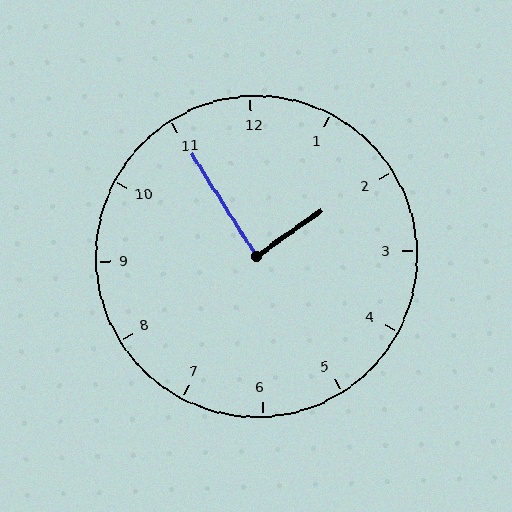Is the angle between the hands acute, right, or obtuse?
It is right.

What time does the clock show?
1:55.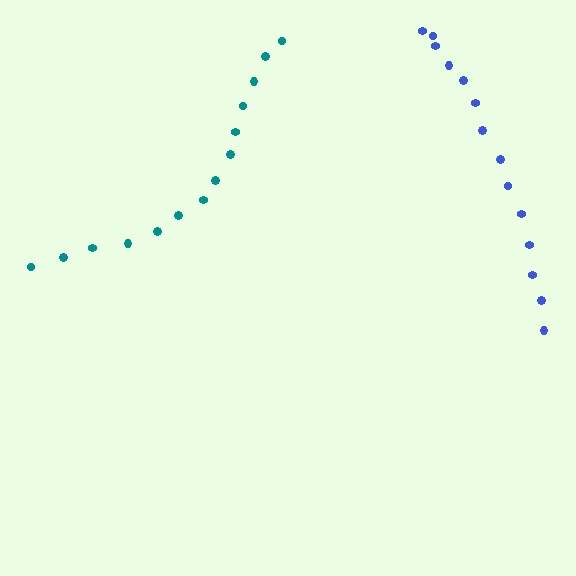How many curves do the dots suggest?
There are 2 distinct paths.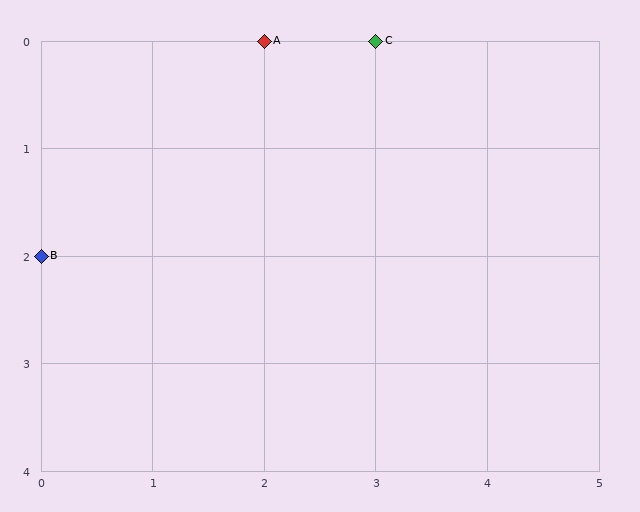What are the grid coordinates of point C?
Point C is at grid coordinates (3, 0).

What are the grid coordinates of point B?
Point B is at grid coordinates (0, 2).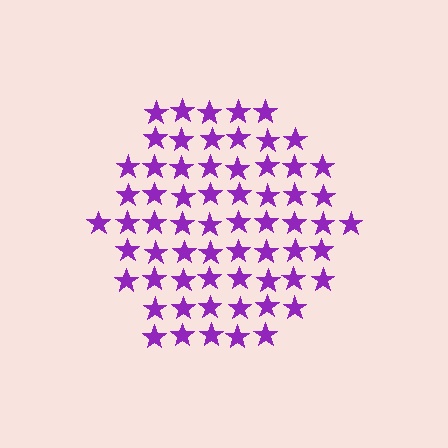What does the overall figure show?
The overall figure shows a hexagon.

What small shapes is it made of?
It is made of small stars.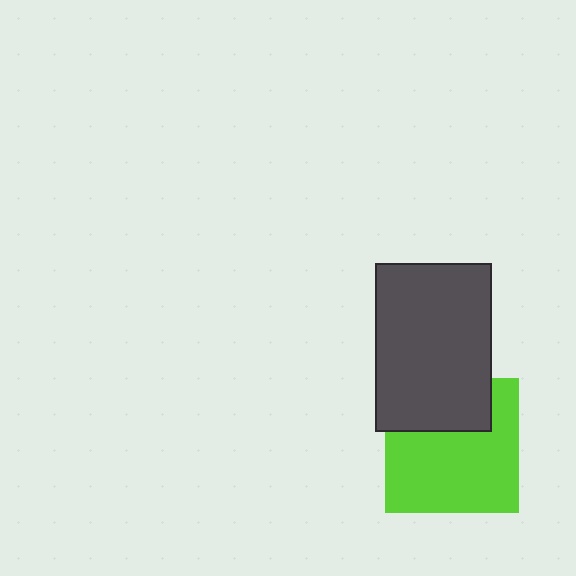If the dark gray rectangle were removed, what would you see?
You would see the complete lime square.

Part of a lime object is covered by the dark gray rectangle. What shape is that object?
It is a square.